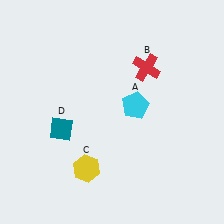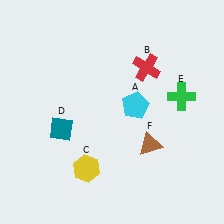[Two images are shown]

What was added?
A green cross (E), a brown triangle (F) were added in Image 2.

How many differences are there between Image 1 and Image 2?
There are 2 differences between the two images.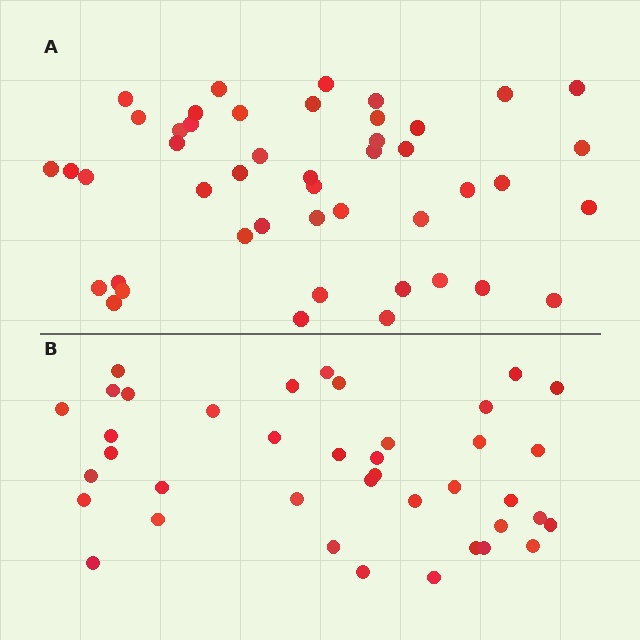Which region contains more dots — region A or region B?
Region A (the top region) has more dots.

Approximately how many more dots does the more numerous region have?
Region A has roughly 8 or so more dots than region B.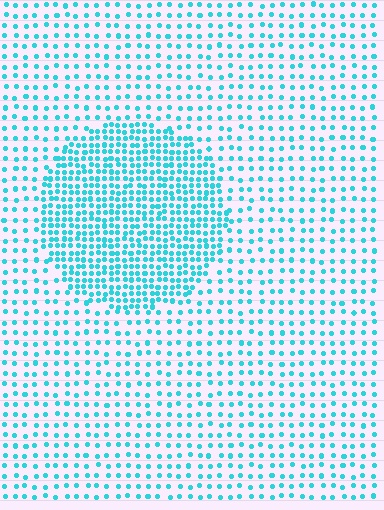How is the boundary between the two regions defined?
The boundary is defined by a change in element density (approximately 2.3x ratio). All elements are the same color, size, and shape.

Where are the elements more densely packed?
The elements are more densely packed inside the circle boundary.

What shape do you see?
I see a circle.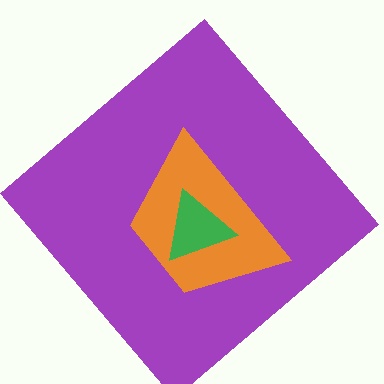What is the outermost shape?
The purple diamond.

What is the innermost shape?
The green triangle.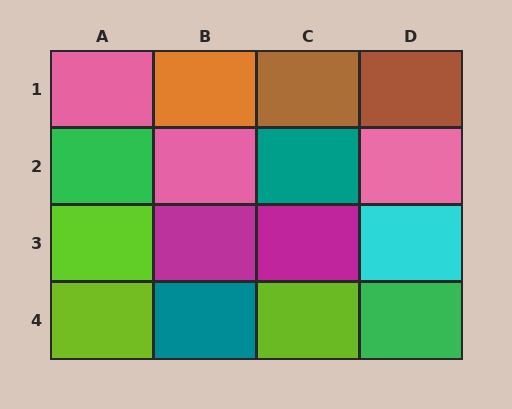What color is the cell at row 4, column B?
Teal.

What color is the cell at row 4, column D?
Green.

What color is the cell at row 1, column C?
Brown.